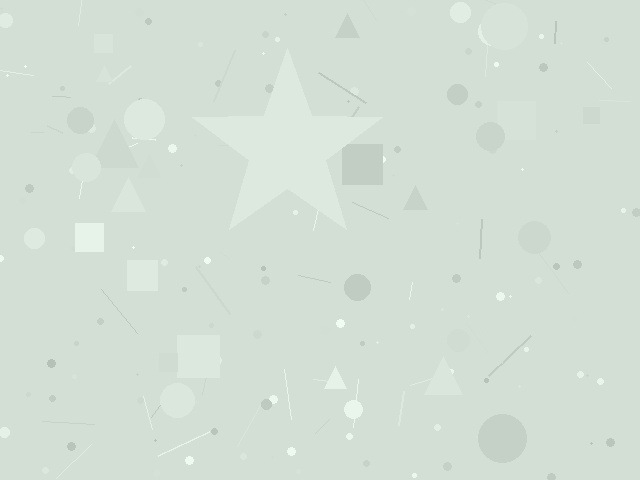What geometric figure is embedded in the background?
A star is embedded in the background.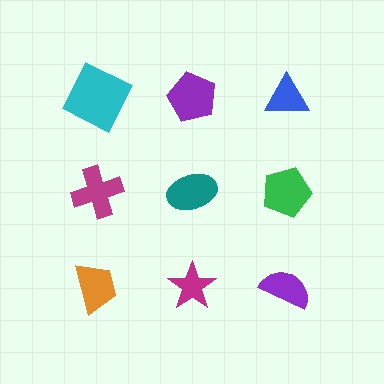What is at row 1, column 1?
A cyan square.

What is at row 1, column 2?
A purple pentagon.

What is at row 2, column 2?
A teal ellipse.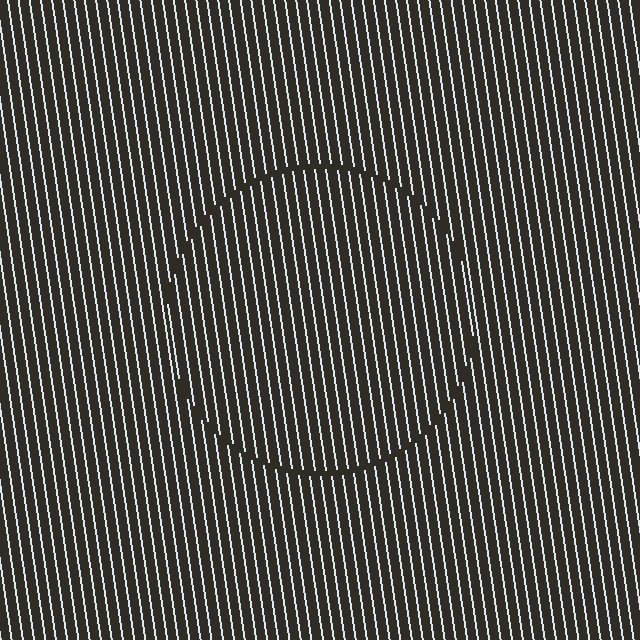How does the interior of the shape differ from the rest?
The interior of the shape contains the same grating, shifted by half a period — the contour is defined by the phase discontinuity where line-ends from the inner and outer gratings abut.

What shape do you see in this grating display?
An illusory circle. The interior of the shape contains the same grating, shifted by half a period — the contour is defined by the phase discontinuity where line-ends from the inner and outer gratings abut.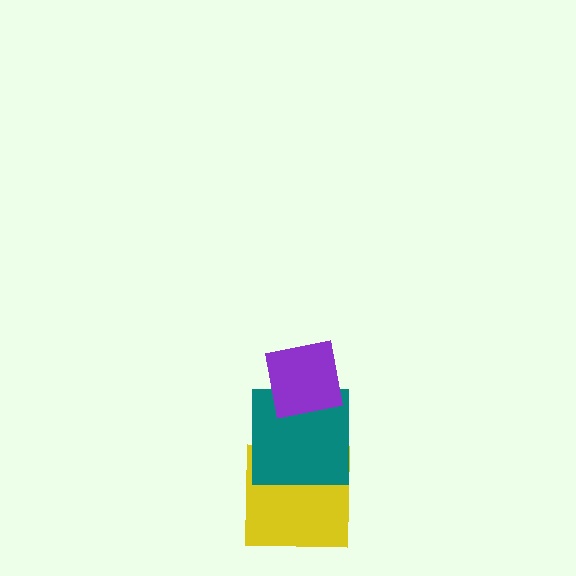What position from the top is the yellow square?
The yellow square is 3rd from the top.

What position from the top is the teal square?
The teal square is 2nd from the top.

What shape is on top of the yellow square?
The teal square is on top of the yellow square.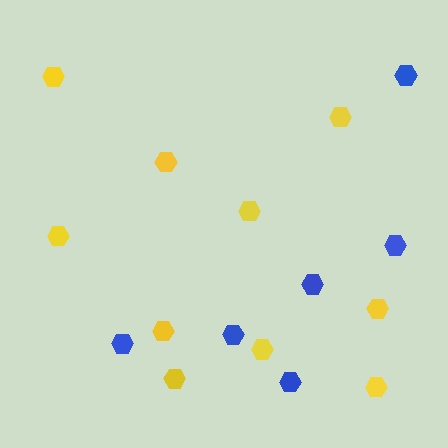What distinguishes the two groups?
There are 2 groups: one group of blue hexagons (6) and one group of yellow hexagons (10).